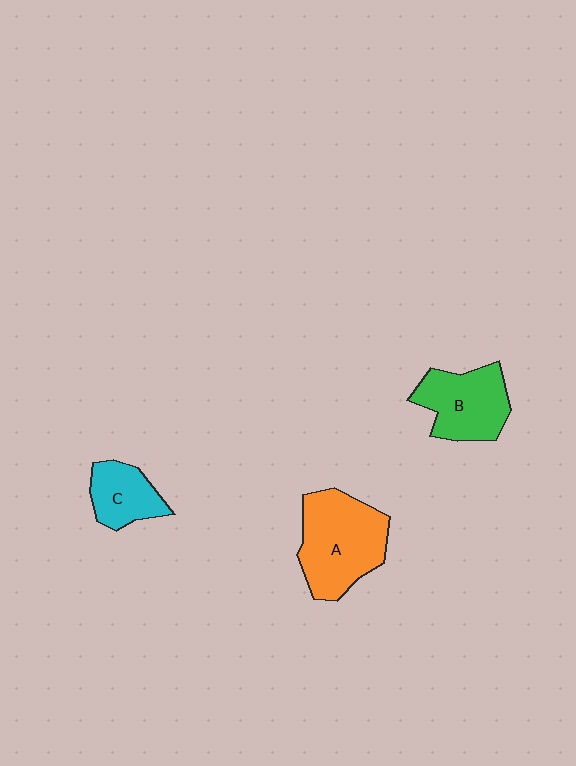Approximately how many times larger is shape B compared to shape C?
Approximately 1.5 times.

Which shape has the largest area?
Shape A (orange).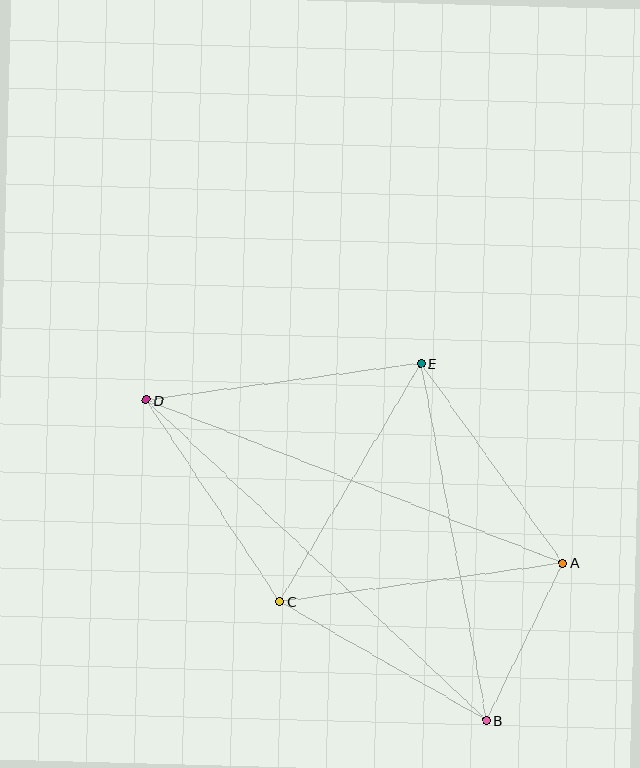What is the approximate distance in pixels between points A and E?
The distance between A and E is approximately 245 pixels.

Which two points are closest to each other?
Points A and B are closest to each other.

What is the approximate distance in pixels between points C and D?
The distance between C and D is approximately 242 pixels.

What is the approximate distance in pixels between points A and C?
The distance between A and C is approximately 285 pixels.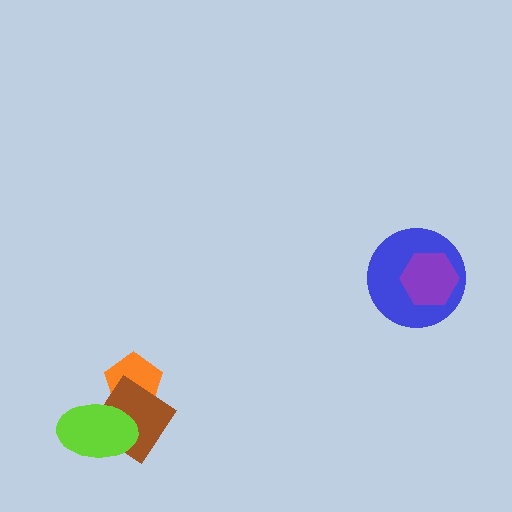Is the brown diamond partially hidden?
Yes, it is partially covered by another shape.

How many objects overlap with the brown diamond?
2 objects overlap with the brown diamond.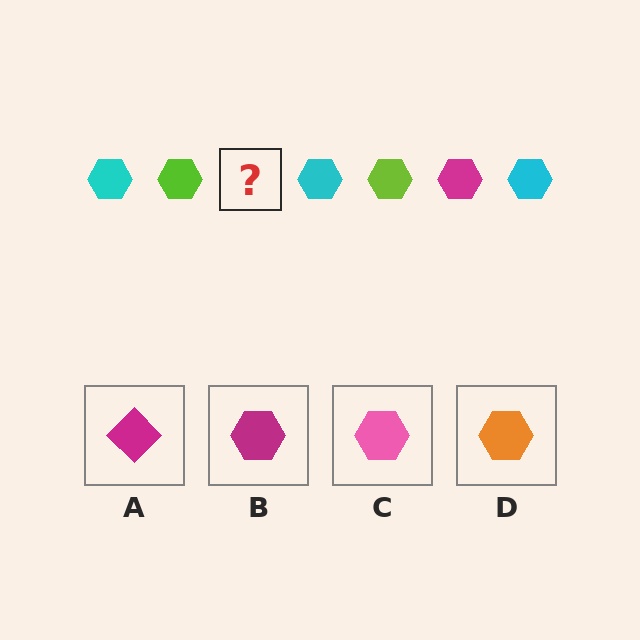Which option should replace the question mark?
Option B.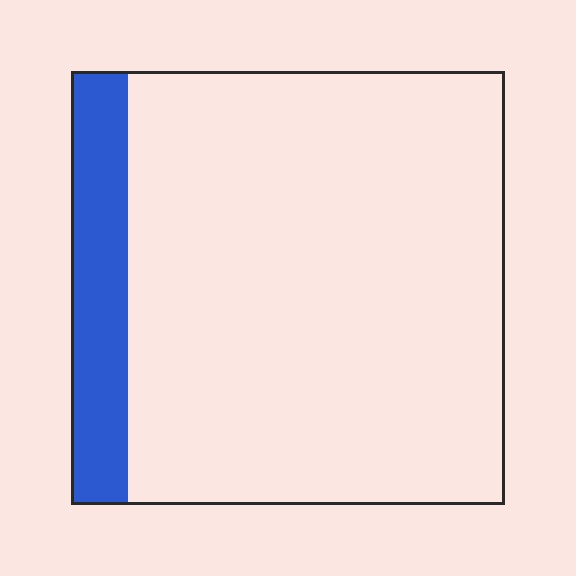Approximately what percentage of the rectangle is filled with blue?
Approximately 15%.